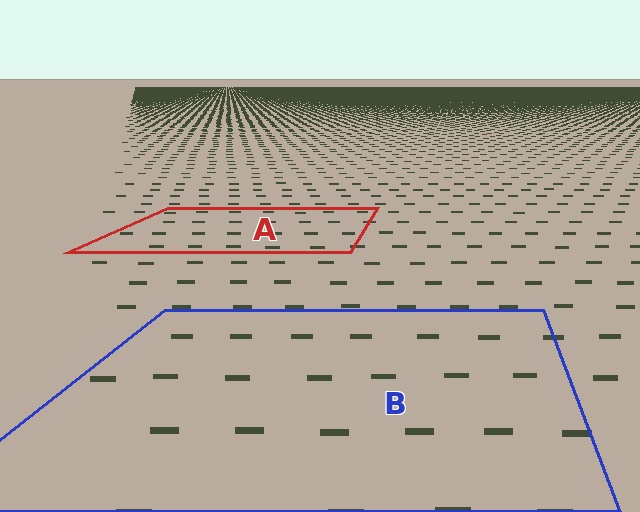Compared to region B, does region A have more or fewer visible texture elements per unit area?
Region A has more texture elements per unit area — they are packed more densely because it is farther away.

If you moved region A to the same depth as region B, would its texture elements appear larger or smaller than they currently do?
They would appear larger. At a closer depth, the same texture elements are projected at a bigger on-screen size.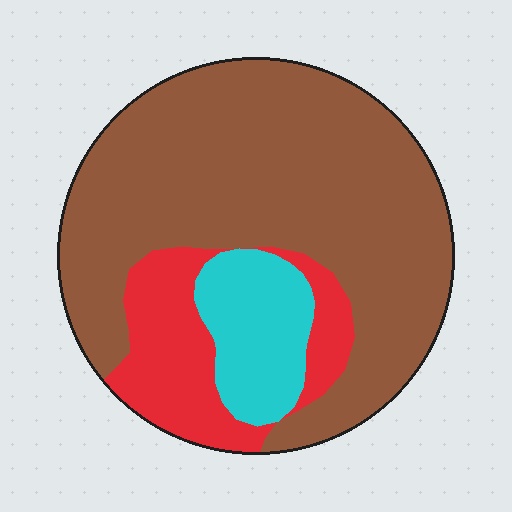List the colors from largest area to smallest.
From largest to smallest: brown, red, cyan.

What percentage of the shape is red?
Red covers around 20% of the shape.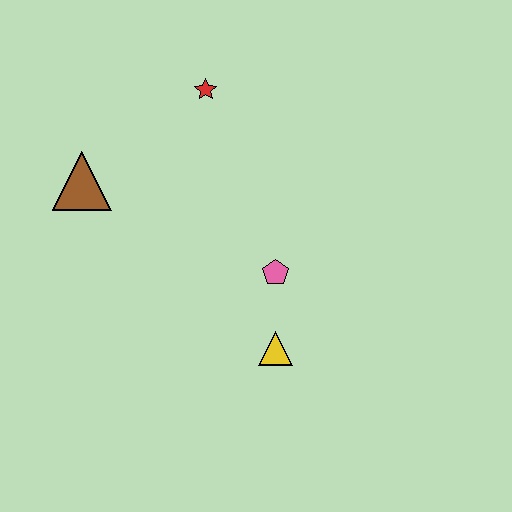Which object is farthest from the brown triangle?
The yellow triangle is farthest from the brown triangle.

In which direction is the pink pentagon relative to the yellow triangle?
The pink pentagon is above the yellow triangle.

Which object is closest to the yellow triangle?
The pink pentagon is closest to the yellow triangle.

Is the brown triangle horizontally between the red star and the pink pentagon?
No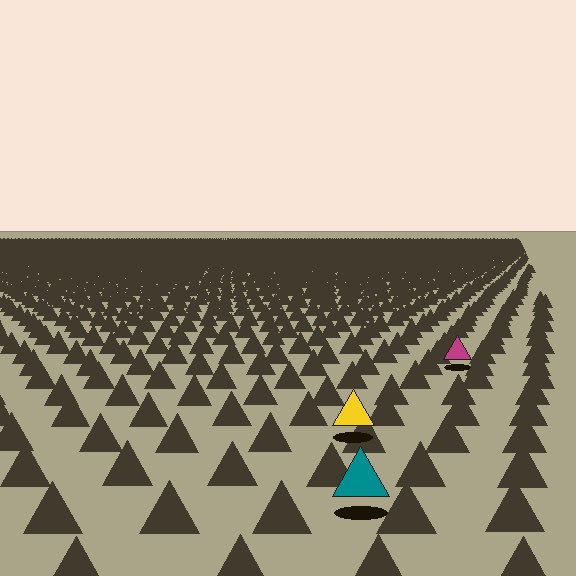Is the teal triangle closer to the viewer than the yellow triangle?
Yes. The teal triangle is closer — you can tell from the texture gradient: the ground texture is coarser near it.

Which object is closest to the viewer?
The teal triangle is closest. The texture marks near it are larger and more spread out.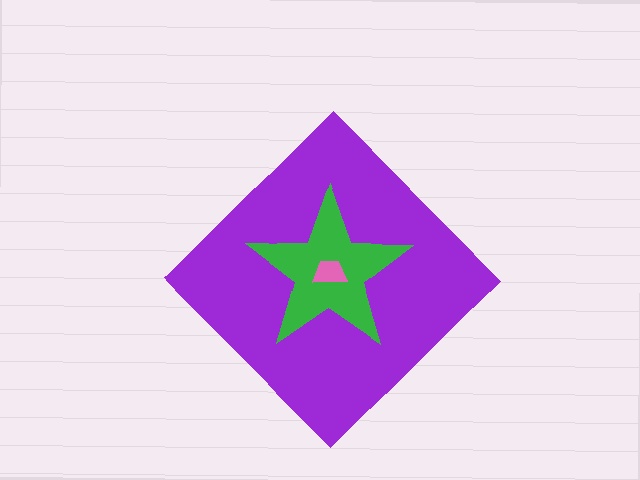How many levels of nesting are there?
3.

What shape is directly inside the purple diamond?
The green star.